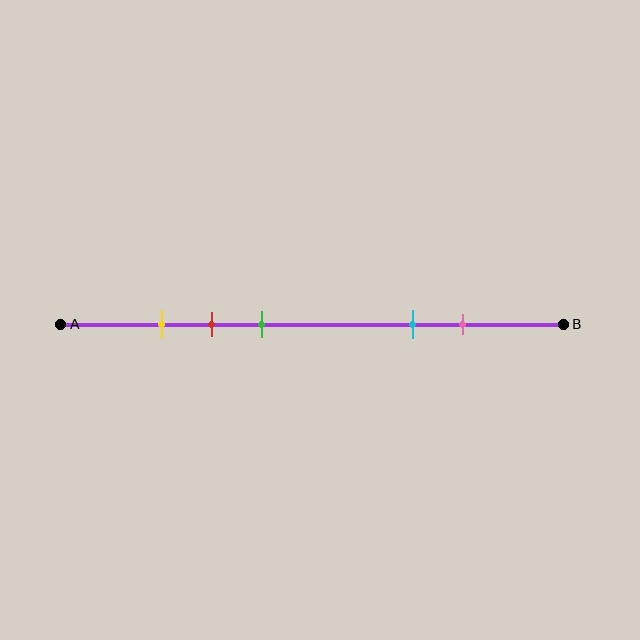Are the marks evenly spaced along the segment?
No, the marks are not evenly spaced.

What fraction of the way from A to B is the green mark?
The green mark is approximately 40% (0.4) of the way from A to B.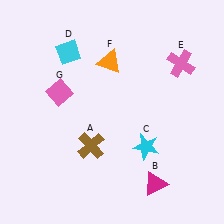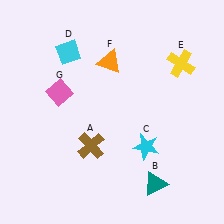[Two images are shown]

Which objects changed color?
B changed from magenta to teal. E changed from pink to yellow.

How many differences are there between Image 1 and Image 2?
There are 2 differences between the two images.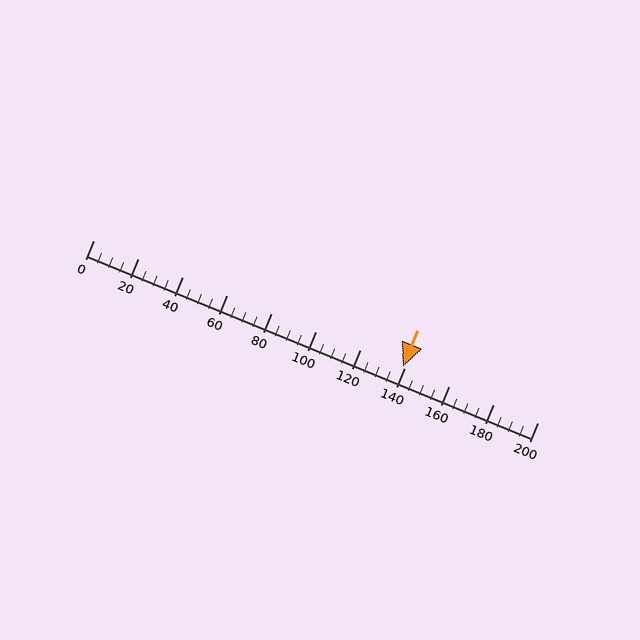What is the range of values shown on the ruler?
The ruler shows values from 0 to 200.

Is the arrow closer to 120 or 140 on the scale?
The arrow is closer to 140.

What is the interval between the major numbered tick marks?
The major tick marks are spaced 20 units apart.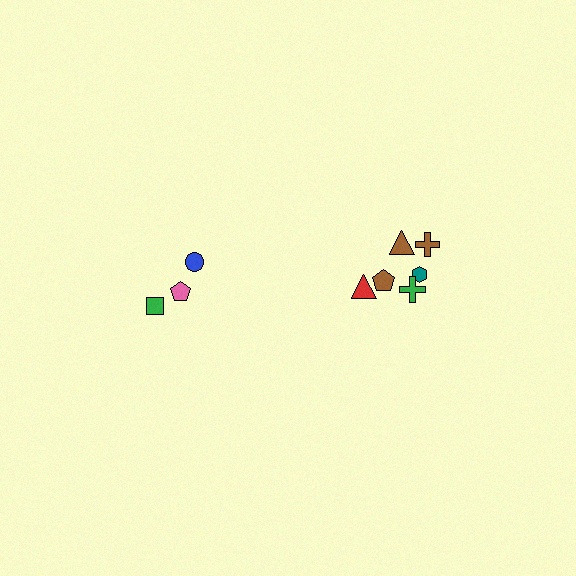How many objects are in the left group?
There are 3 objects.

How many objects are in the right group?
There are 6 objects.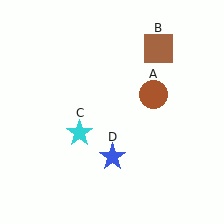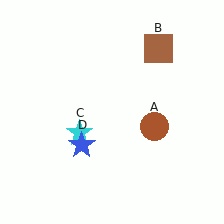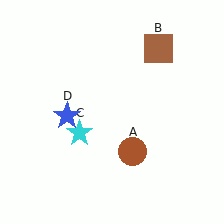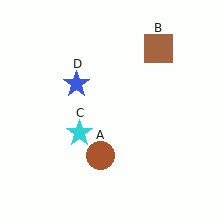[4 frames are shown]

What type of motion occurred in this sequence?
The brown circle (object A), blue star (object D) rotated clockwise around the center of the scene.